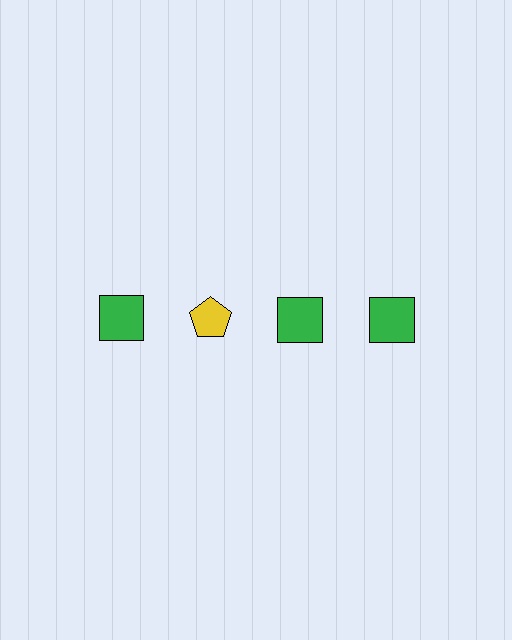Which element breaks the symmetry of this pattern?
The yellow pentagon in the top row, second from left column breaks the symmetry. All other shapes are green squares.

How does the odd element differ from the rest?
It differs in both color (yellow instead of green) and shape (pentagon instead of square).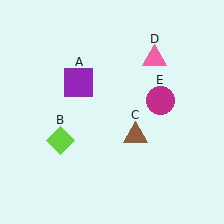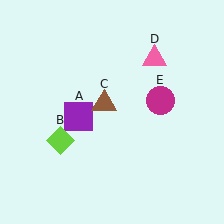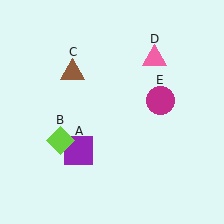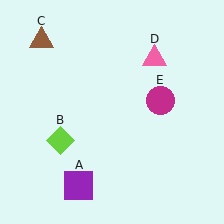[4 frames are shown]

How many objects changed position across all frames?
2 objects changed position: purple square (object A), brown triangle (object C).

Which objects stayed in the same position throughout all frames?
Lime diamond (object B) and pink triangle (object D) and magenta circle (object E) remained stationary.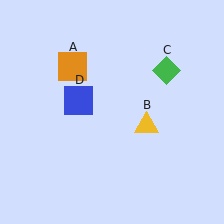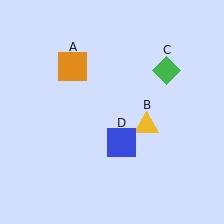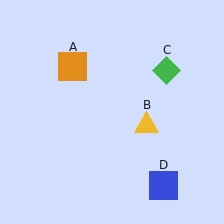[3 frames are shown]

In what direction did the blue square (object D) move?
The blue square (object D) moved down and to the right.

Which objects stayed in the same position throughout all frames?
Orange square (object A) and yellow triangle (object B) and green diamond (object C) remained stationary.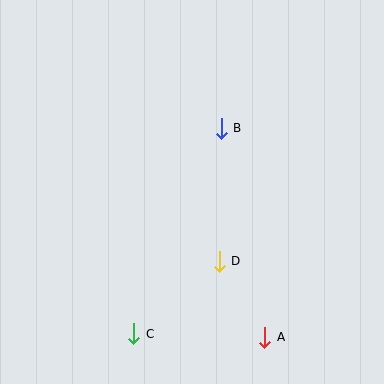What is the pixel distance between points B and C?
The distance between B and C is 223 pixels.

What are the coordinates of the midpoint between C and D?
The midpoint between C and D is at (177, 298).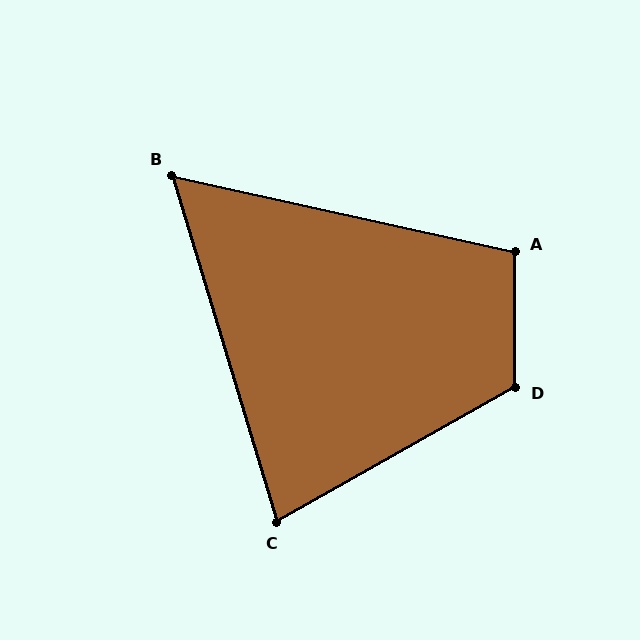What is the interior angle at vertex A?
Approximately 103 degrees (obtuse).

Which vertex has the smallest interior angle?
B, at approximately 61 degrees.